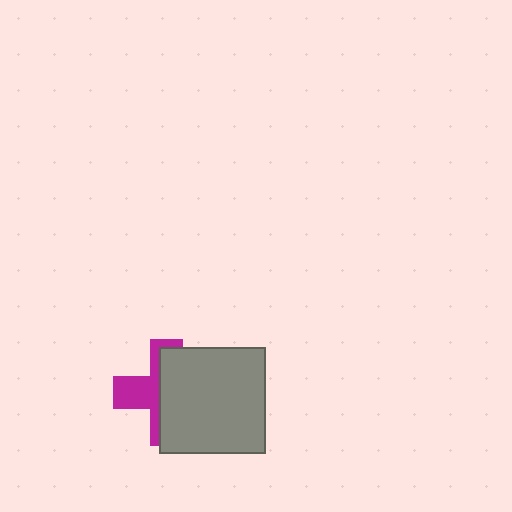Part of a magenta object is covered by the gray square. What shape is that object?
It is a cross.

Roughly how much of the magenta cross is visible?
A small part of it is visible (roughly 41%).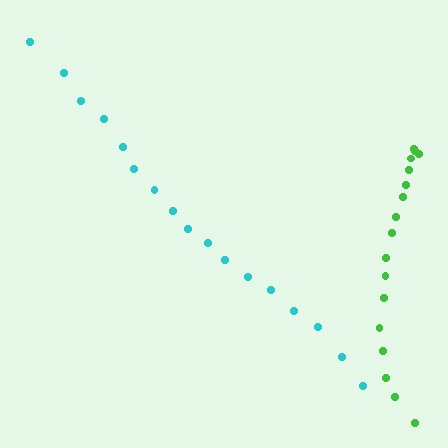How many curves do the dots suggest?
There are 2 distinct paths.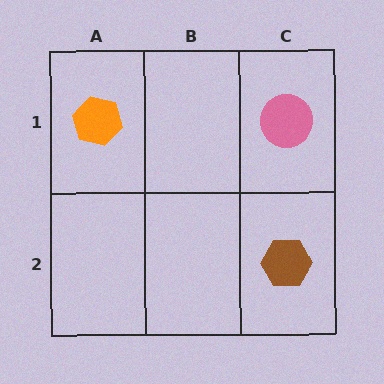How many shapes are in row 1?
2 shapes.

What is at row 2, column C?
A brown hexagon.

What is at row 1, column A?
An orange hexagon.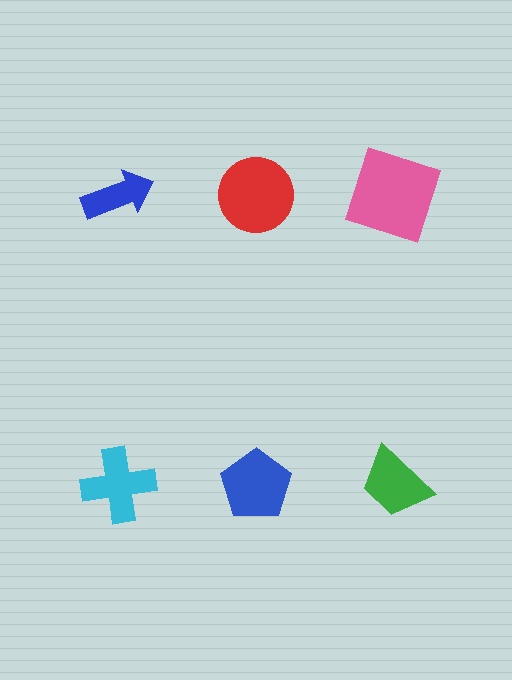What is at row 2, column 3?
A green trapezoid.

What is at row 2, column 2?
A blue pentagon.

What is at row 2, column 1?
A cyan cross.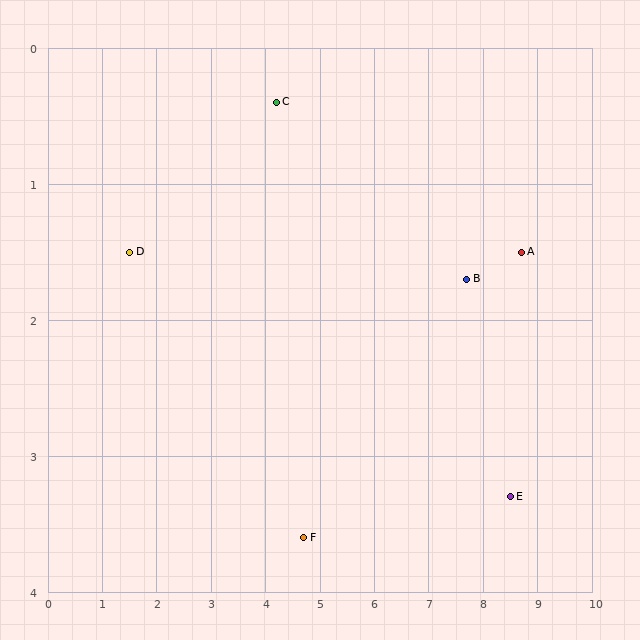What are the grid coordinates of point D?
Point D is at approximately (1.5, 1.5).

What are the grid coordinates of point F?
Point F is at approximately (4.7, 3.6).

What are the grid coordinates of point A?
Point A is at approximately (8.7, 1.5).